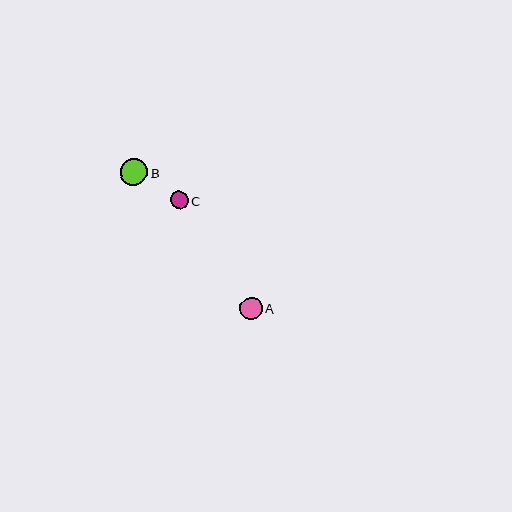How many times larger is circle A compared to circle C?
Circle A is approximately 1.2 times the size of circle C.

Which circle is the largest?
Circle B is the largest with a size of approximately 27 pixels.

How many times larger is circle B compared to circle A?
Circle B is approximately 1.2 times the size of circle A.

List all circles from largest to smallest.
From largest to smallest: B, A, C.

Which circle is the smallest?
Circle C is the smallest with a size of approximately 18 pixels.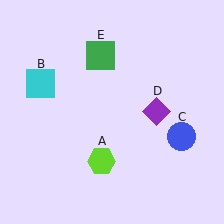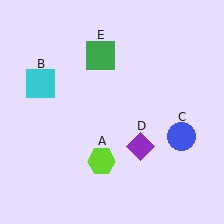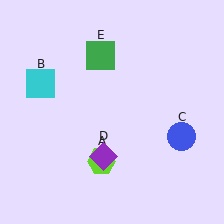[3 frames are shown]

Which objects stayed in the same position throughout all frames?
Lime hexagon (object A) and cyan square (object B) and blue circle (object C) and green square (object E) remained stationary.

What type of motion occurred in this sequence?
The purple diamond (object D) rotated clockwise around the center of the scene.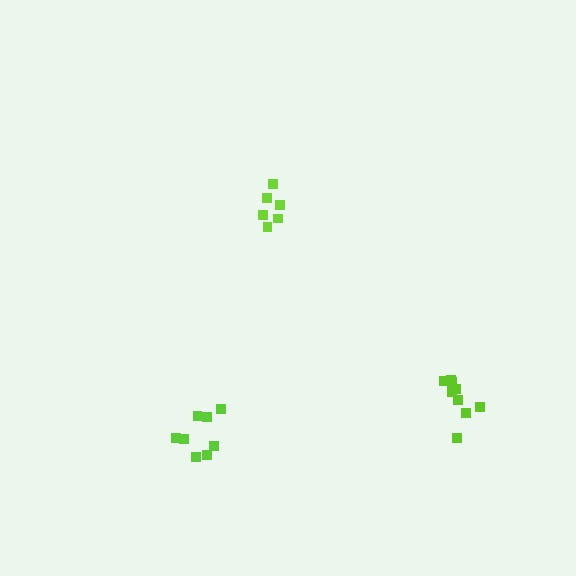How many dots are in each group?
Group 1: 6 dots, Group 2: 8 dots, Group 3: 9 dots (23 total).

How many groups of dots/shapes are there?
There are 3 groups.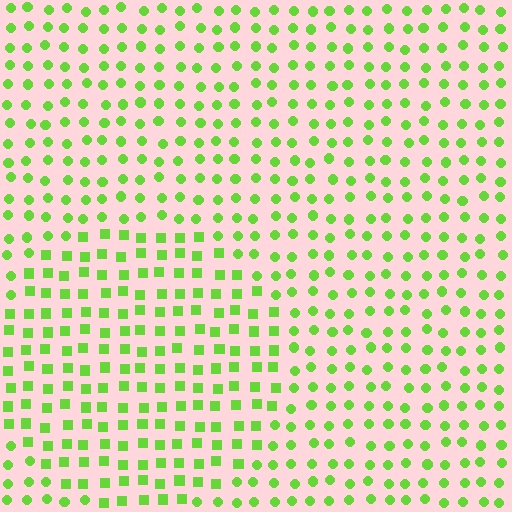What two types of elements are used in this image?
The image uses squares inside the circle region and circles outside it.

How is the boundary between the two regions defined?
The boundary is defined by a change in element shape: squares inside vs. circles outside. All elements share the same color and spacing.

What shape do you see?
I see a circle.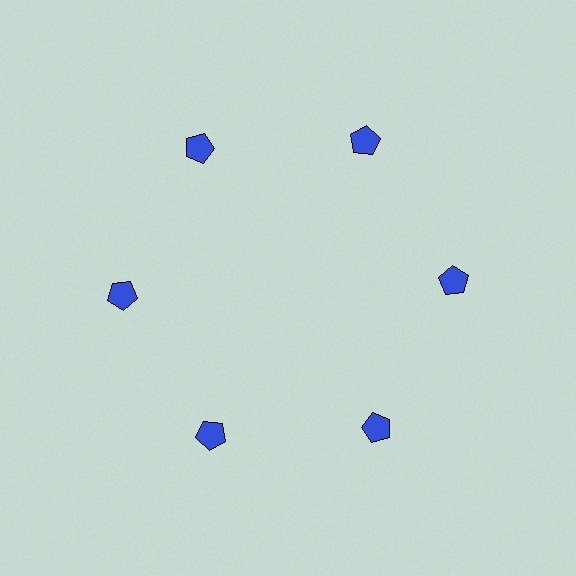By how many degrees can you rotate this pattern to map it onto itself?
The pattern maps onto itself every 60 degrees of rotation.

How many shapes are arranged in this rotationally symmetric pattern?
There are 6 shapes, arranged in 6 groups of 1.